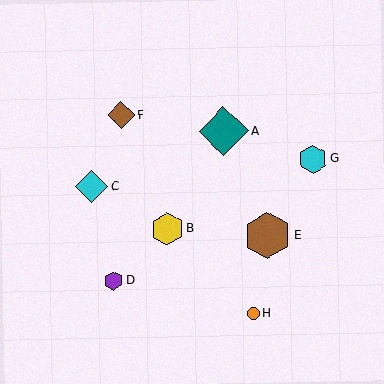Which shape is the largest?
The teal diamond (labeled A) is the largest.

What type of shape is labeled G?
Shape G is a cyan hexagon.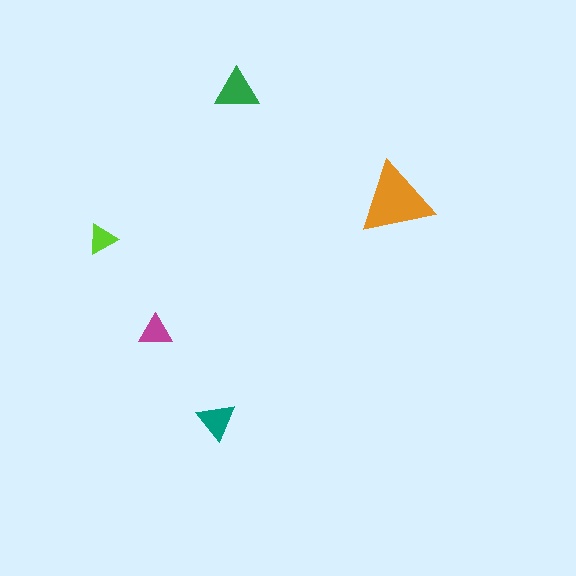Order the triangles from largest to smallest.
the orange one, the green one, the teal one, the magenta one, the lime one.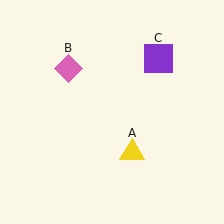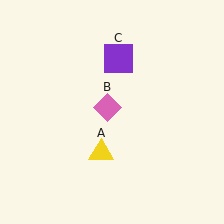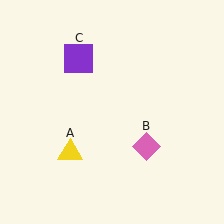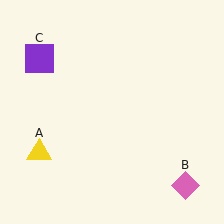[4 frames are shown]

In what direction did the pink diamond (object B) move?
The pink diamond (object B) moved down and to the right.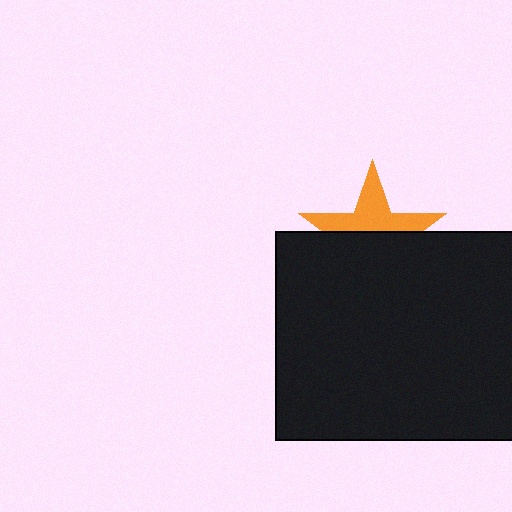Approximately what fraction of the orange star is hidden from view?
Roughly 54% of the orange star is hidden behind the black rectangle.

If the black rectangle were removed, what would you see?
You would see the complete orange star.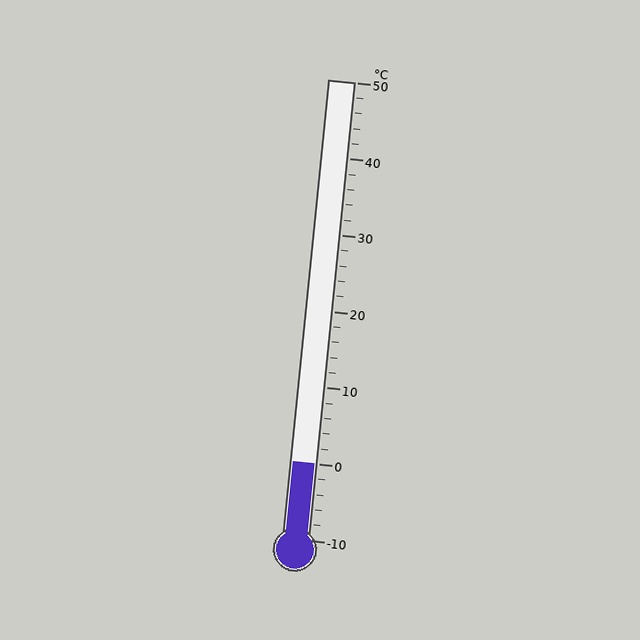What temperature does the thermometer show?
The thermometer shows approximately 0°C.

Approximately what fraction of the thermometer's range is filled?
The thermometer is filled to approximately 15% of its range.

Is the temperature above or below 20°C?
The temperature is below 20°C.